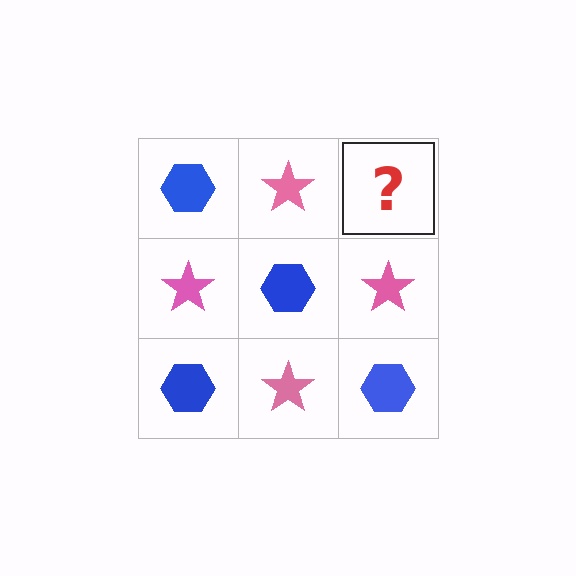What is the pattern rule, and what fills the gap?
The rule is that it alternates blue hexagon and pink star in a checkerboard pattern. The gap should be filled with a blue hexagon.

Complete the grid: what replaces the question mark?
The question mark should be replaced with a blue hexagon.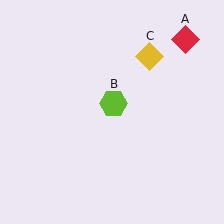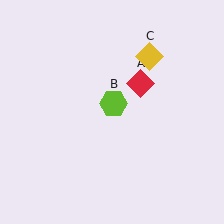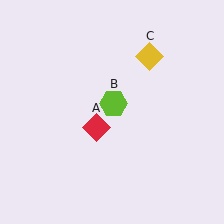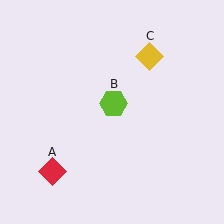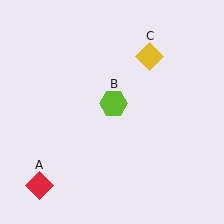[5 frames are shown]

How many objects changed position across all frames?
1 object changed position: red diamond (object A).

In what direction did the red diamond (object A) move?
The red diamond (object A) moved down and to the left.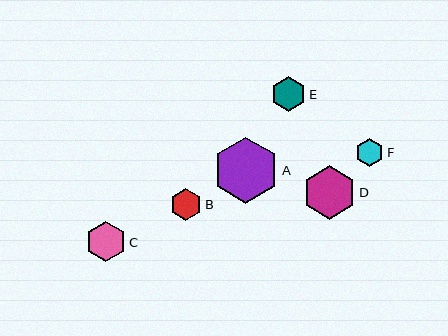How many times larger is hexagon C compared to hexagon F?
Hexagon C is approximately 1.5 times the size of hexagon F.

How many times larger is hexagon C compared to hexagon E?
Hexagon C is approximately 1.2 times the size of hexagon E.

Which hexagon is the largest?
Hexagon A is the largest with a size of approximately 66 pixels.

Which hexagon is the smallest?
Hexagon F is the smallest with a size of approximately 28 pixels.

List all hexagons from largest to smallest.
From largest to smallest: A, D, C, E, B, F.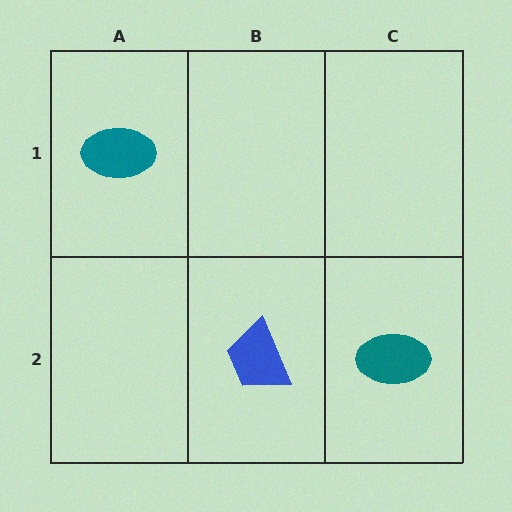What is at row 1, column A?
A teal ellipse.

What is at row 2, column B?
A blue trapezoid.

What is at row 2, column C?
A teal ellipse.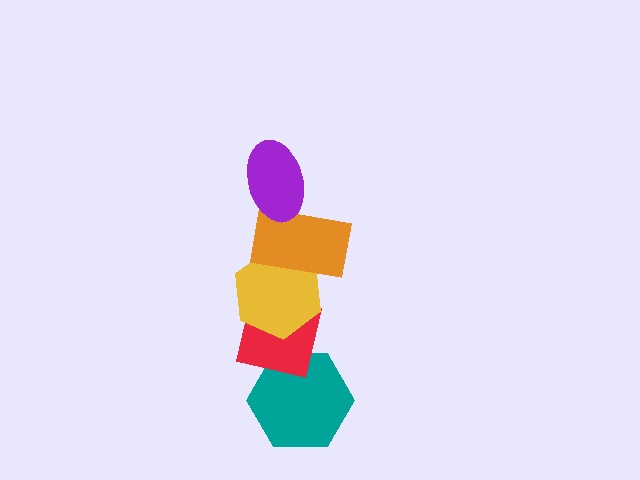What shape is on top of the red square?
The yellow hexagon is on top of the red square.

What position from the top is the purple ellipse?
The purple ellipse is 1st from the top.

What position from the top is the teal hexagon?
The teal hexagon is 5th from the top.